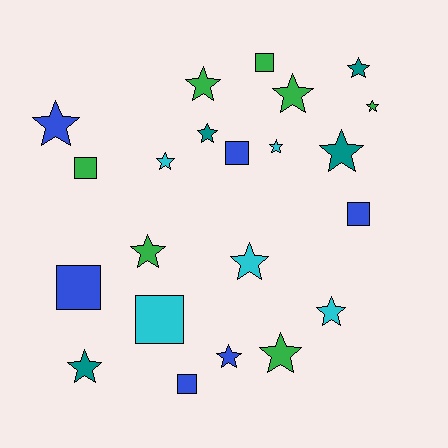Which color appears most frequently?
Green, with 7 objects.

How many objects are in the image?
There are 22 objects.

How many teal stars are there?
There are 4 teal stars.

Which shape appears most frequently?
Star, with 15 objects.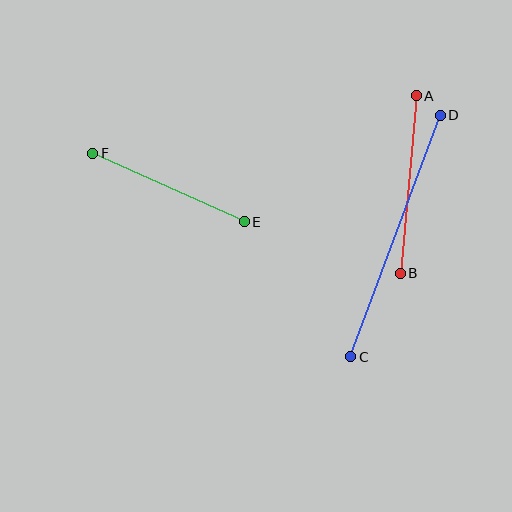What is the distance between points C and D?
The distance is approximately 257 pixels.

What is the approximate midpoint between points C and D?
The midpoint is at approximately (395, 236) pixels.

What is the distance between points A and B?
The distance is approximately 178 pixels.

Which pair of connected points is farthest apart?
Points C and D are farthest apart.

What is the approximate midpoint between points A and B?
The midpoint is at approximately (408, 185) pixels.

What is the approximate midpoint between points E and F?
The midpoint is at approximately (169, 187) pixels.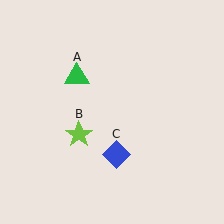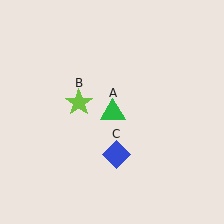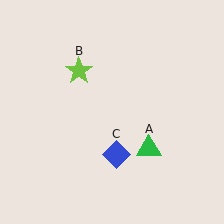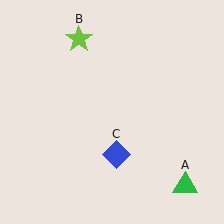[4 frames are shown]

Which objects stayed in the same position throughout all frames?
Blue diamond (object C) remained stationary.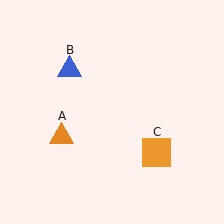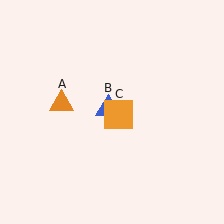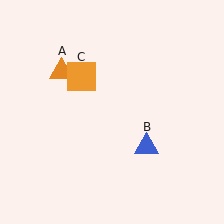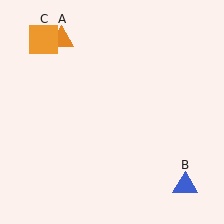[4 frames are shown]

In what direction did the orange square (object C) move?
The orange square (object C) moved up and to the left.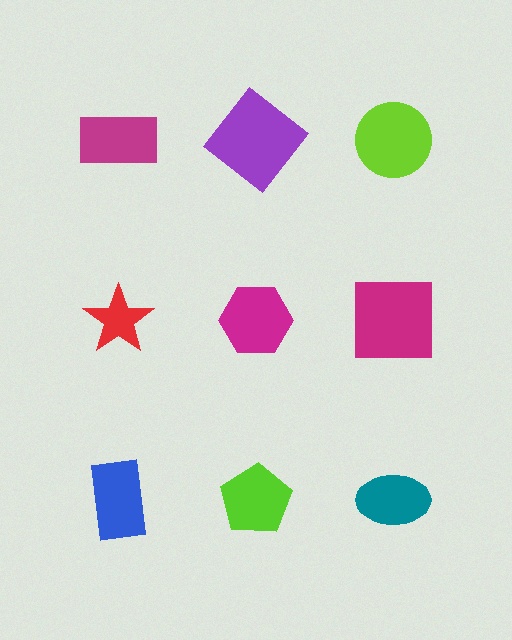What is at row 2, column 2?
A magenta hexagon.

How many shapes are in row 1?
3 shapes.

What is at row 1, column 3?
A lime circle.